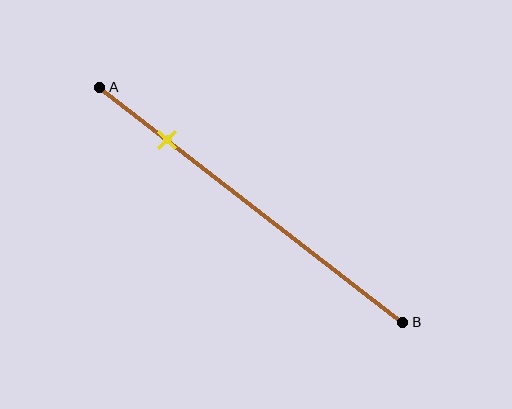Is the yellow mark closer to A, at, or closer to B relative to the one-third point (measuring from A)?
The yellow mark is closer to point A than the one-third point of segment AB.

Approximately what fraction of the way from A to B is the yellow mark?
The yellow mark is approximately 20% of the way from A to B.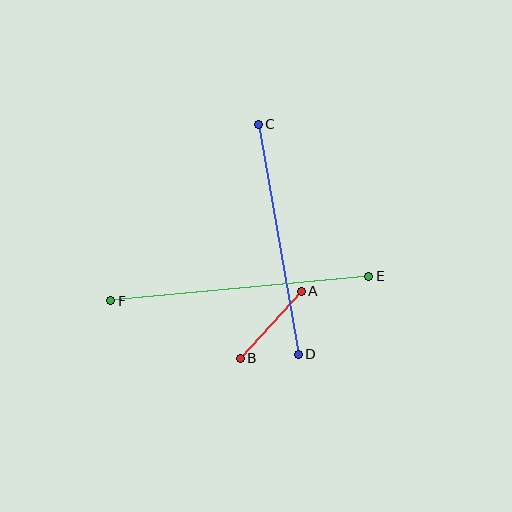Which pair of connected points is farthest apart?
Points E and F are farthest apart.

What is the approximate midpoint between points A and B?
The midpoint is at approximately (271, 325) pixels.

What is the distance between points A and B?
The distance is approximately 90 pixels.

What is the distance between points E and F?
The distance is approximately 260 pixels.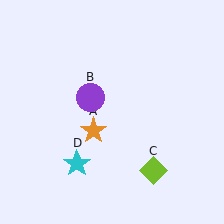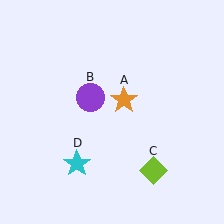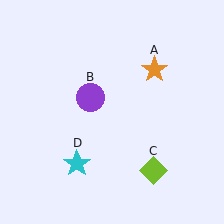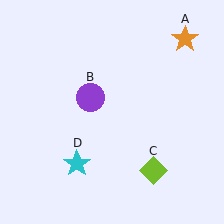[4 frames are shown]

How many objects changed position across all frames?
1 object changed position: orange star (object A).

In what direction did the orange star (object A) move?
The orange star (object A) moved up and to the right.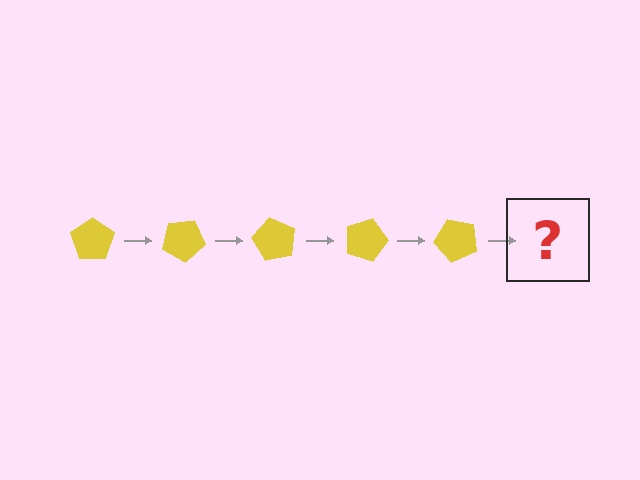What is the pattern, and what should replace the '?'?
The pattern is that the pentagon rotates 30 degrees each step. The '?' should be a yellow pentagon rotated 150 degrees.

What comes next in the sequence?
The next element should be a yellow pentagon rotated 150 degrees.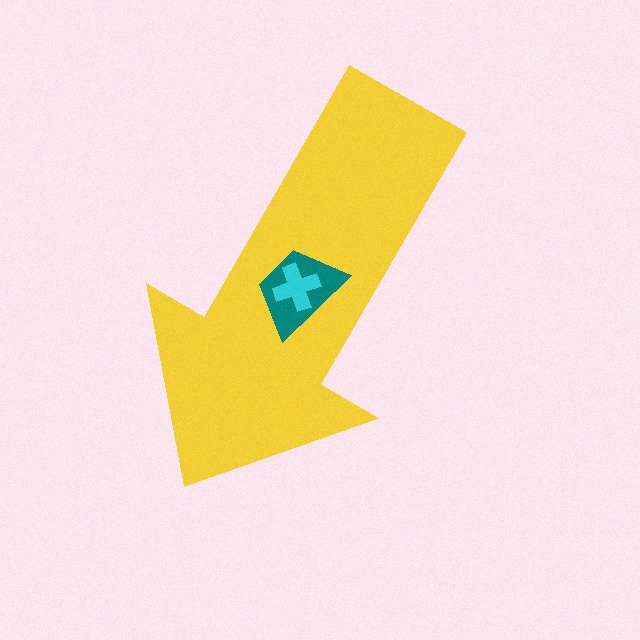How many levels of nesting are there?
3.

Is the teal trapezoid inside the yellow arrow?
Yes.